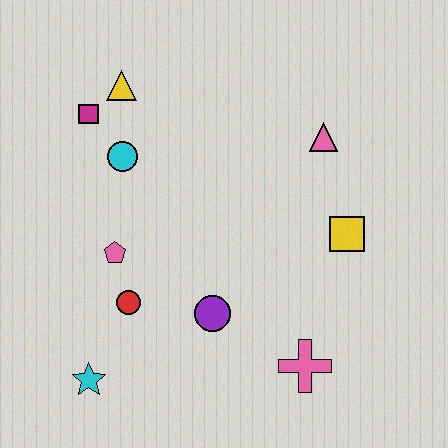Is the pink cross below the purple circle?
Yes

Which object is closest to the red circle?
The pink pentagon is closest to the red circle.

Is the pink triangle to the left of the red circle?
No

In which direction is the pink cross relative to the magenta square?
The pink cross is below the magenta square.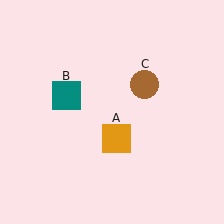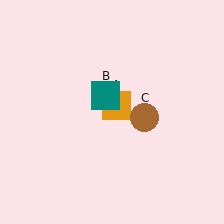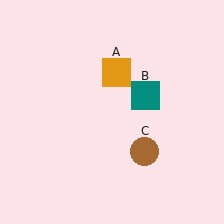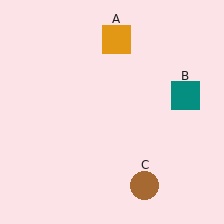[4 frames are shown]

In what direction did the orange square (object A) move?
The orange square (object A) moved up.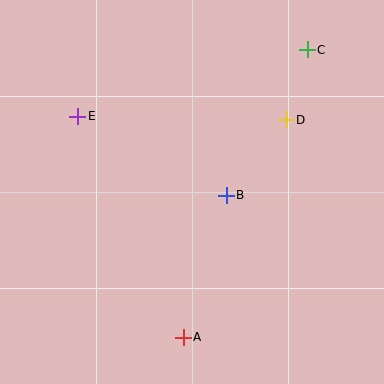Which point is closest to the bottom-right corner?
Point A is closest to the bottom-right corner.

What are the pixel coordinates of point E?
Point E is at (78, 116).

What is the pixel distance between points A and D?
The distance between A and D is 241 pixels.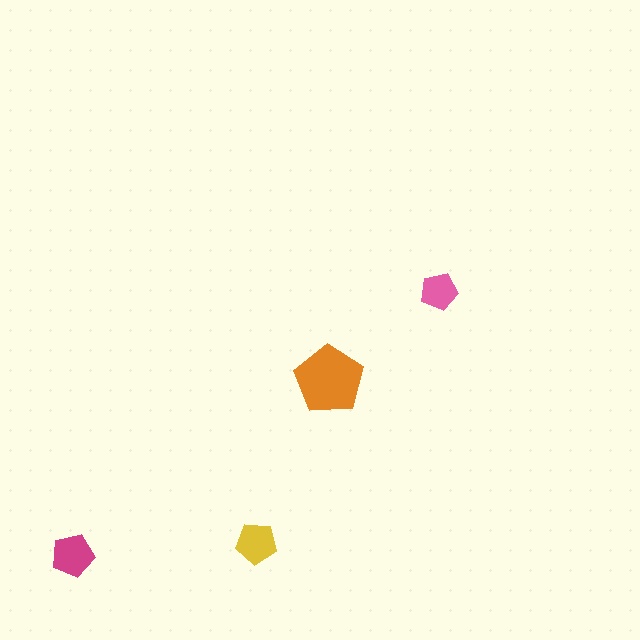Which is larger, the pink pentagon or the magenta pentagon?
The magenta one.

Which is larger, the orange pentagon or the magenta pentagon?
The orange one.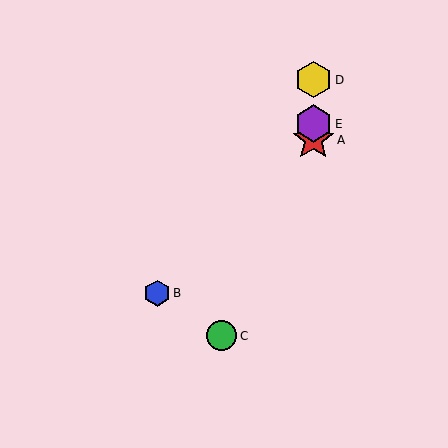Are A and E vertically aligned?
Yes, both are at x≈313.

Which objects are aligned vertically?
Objects A, D, E are aligned vertically.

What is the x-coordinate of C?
Object C is at x≈222.